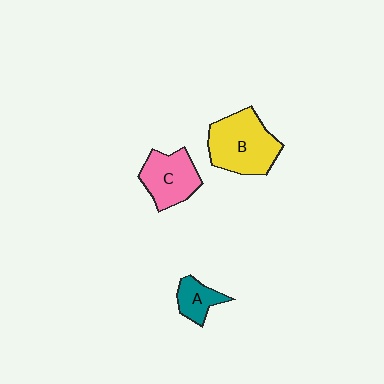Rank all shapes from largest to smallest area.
From largest to smallest: B (yellow), C (pink), A (teal).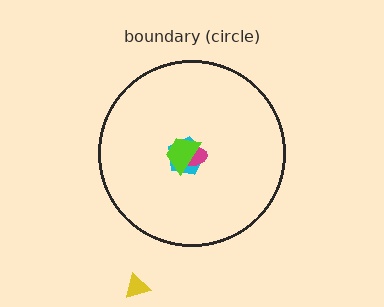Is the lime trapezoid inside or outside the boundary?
Inside.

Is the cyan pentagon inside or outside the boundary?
Inside.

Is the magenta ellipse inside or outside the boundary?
Inside.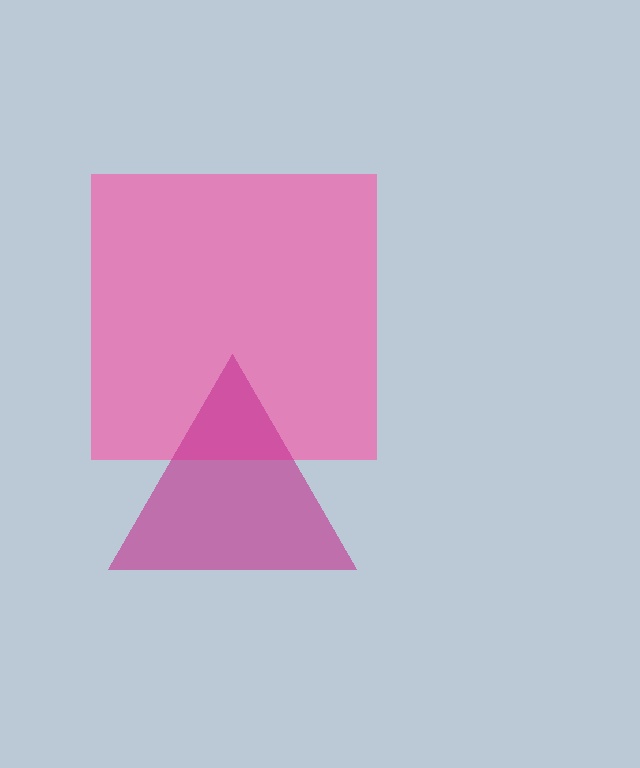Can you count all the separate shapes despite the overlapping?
Yes, there are 2 separate shapes.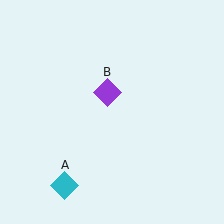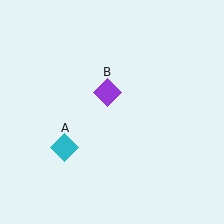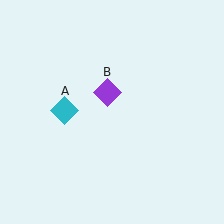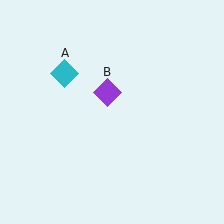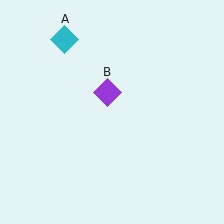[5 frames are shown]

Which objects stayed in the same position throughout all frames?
Purple diamond (object B) remained stationary.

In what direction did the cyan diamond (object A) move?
The cyan diamond (object A) moved up.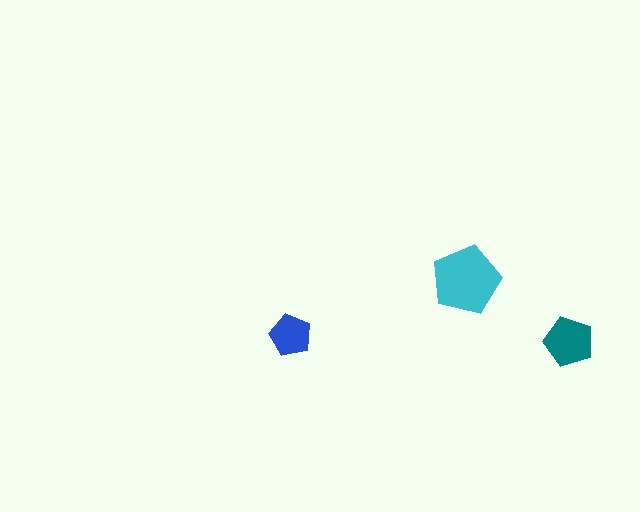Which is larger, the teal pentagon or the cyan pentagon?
The cyan one.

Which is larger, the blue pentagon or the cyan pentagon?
The cyan one.